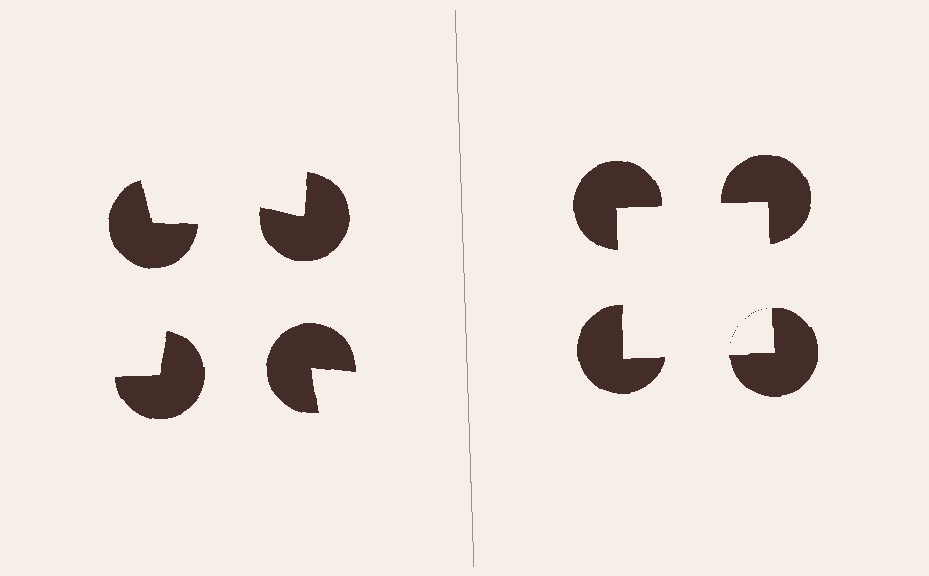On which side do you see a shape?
An illusory square appears on the right side. On the left side the wedge cuts are rotated, so no coherent shape forms.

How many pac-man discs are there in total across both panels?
8 — 4 on each side.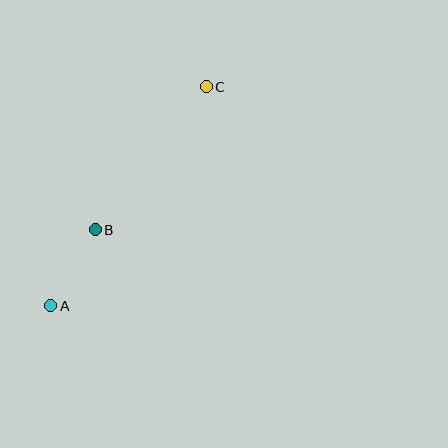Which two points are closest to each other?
Points A and B are closest to each other.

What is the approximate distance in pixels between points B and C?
The distance between B and C is approximately 181 pixels.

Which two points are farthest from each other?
Points A and C are farthest from each other.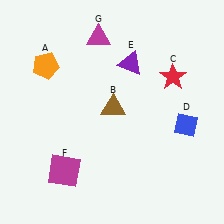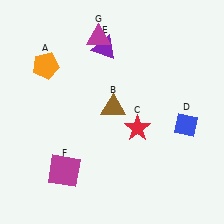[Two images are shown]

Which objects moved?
The objects that moved are: the red star (C), the purple triangle (E).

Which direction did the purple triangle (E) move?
The purple triangle (E) moved left.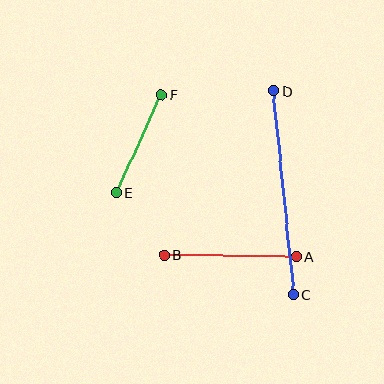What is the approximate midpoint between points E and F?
The midpoint is at approximately (139, 144) pixels.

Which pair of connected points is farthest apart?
Points C and D are farthest apart.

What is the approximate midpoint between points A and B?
The midpoint is at approximately (230, 256) pixels.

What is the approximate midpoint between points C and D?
The midpoint is at approximately (283, 193) pixels.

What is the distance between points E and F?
The distance is approximately 108 pixels.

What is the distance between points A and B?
The distance is approximately 132 pixels.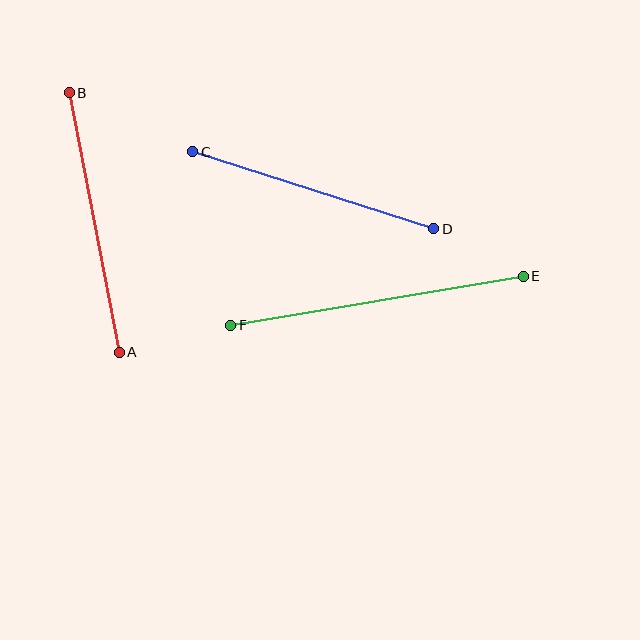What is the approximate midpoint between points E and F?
The midpoint is at approximately (377, 301) pixels.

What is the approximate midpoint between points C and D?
The midpoint is at approximately (313, 190) pixels.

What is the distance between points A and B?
The distance is approximately 264 pixels.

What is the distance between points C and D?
The distance is approximately 253 pixels.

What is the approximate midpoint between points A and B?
The midpoint is at approximately (94, 222) pixels.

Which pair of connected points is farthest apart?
Points E and F are farthest apart.